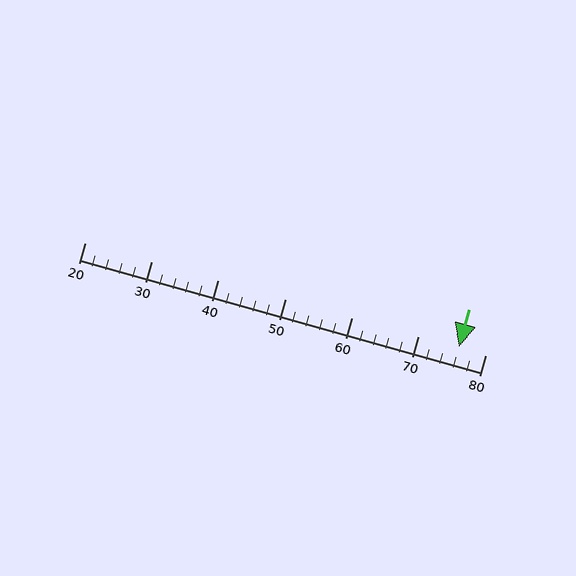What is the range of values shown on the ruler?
The ruler shows values from 20 to 80.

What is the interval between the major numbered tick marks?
The major tick marks are spaced 10 units apart.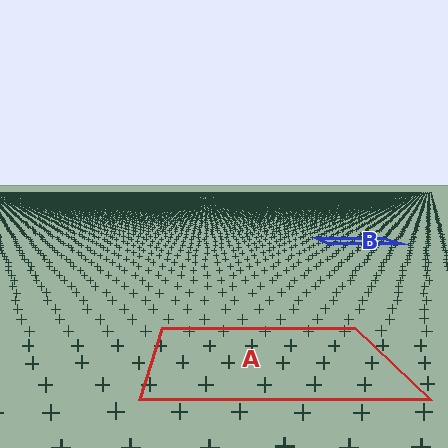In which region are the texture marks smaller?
The texture marks are smaller in region B, because it is farther away.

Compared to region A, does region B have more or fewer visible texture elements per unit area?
Region B has more texture elements per unit area — they are packed more densely because it is farther away.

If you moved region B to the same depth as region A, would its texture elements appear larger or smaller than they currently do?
They would appear larger. At a closer depth, the same texture elements are projected at a bigger on-screen size.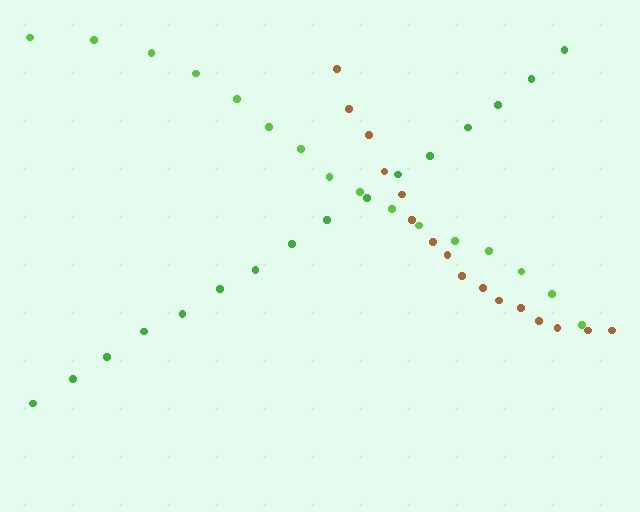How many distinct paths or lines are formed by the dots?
There are 3 distinct paths.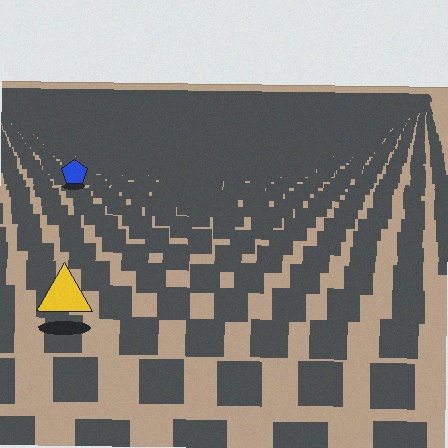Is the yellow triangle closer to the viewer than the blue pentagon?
Yes. The yellow triangle is closer — you can tell from the texture gradient: the ground texture is coarser near it.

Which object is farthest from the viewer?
The blue pentagon is farthest from the viewer. It appears smaller and the ground texture around it is denser.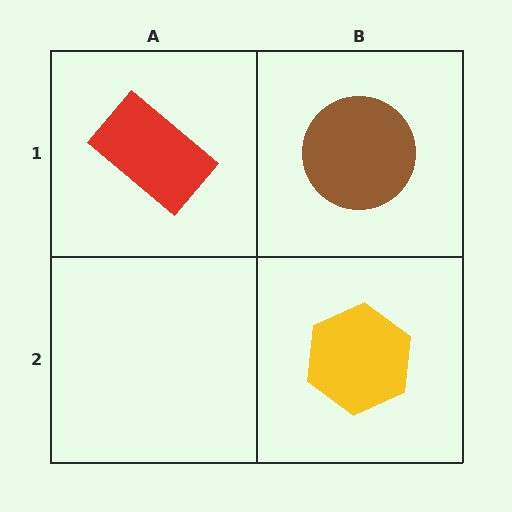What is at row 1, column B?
A brown circle.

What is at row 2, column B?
A yellow hexagon.